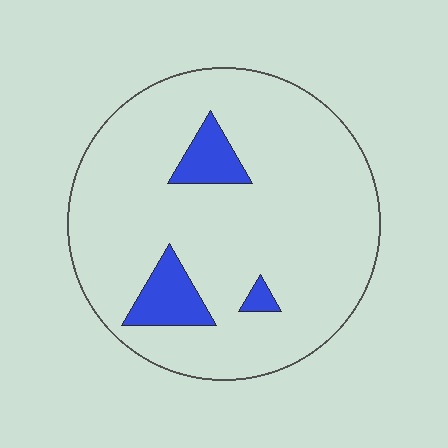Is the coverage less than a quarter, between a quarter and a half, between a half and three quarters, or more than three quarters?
Less than a quarter.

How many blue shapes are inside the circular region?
3.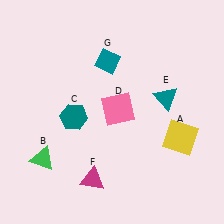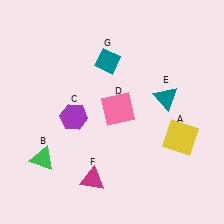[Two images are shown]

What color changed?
The hexagon (C) changed from teal in Image 1 to purple in Image 2.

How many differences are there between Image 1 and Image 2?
There is 1 difference between the two images.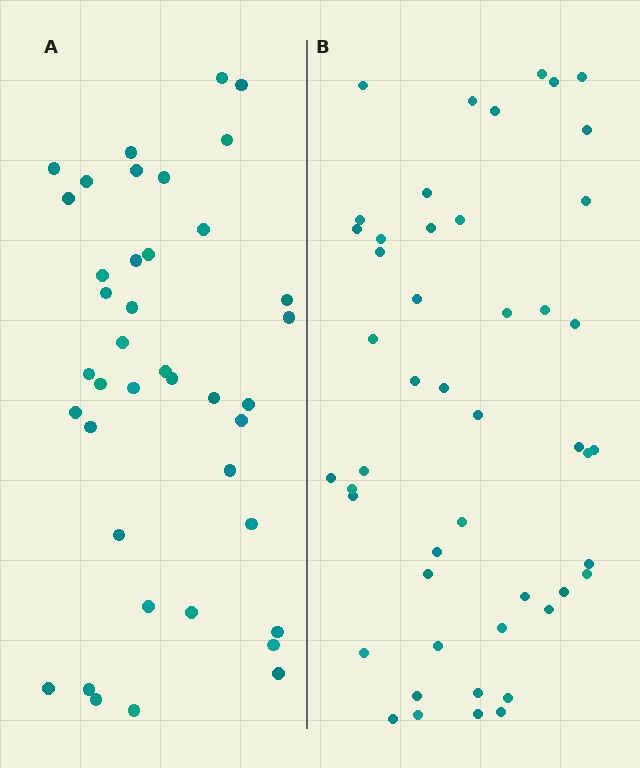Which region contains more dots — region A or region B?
Region B (the right region) has more dots.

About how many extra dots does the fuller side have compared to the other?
Region B has roughly 8 or so more dots than region A.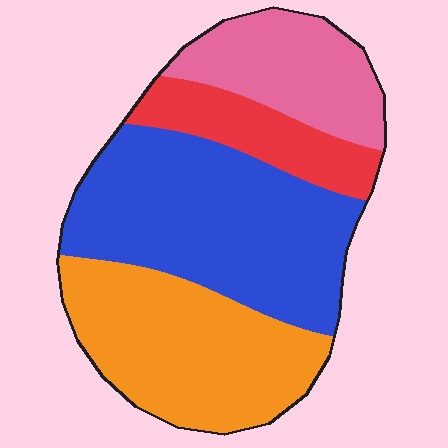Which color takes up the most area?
Blue, at roughly 40%.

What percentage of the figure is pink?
Pink takes up about one sixth (1/6) of the figure.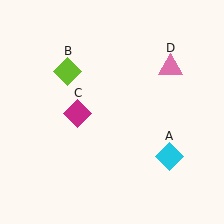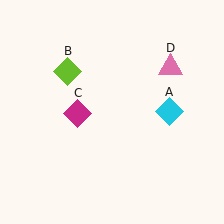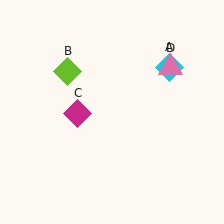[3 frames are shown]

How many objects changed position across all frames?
1 object changed position: cyan diamond (object A).